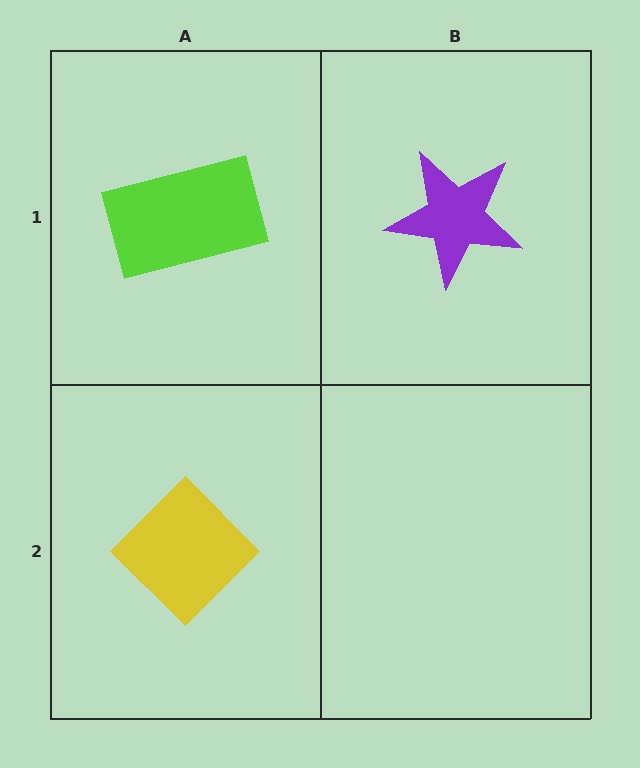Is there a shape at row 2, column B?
No, that cell is empty.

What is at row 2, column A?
A yellow diamond.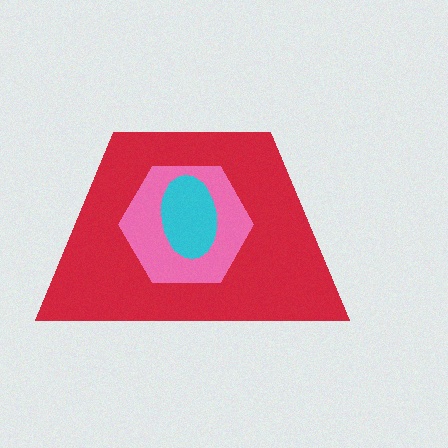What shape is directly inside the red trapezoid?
The pink hexagon.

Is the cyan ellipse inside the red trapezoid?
Yes.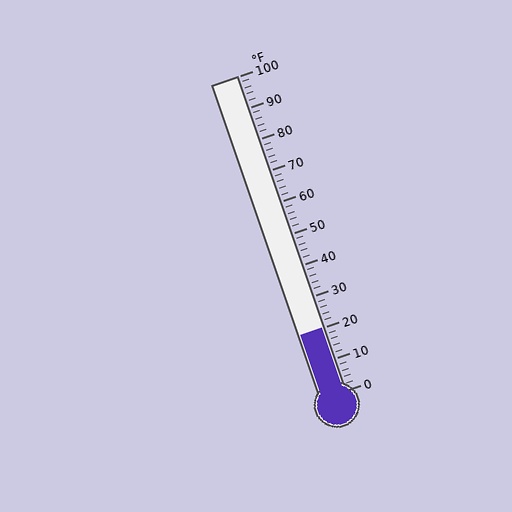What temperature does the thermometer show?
The thermometer shows approximately 20°F.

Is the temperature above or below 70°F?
The temperature is below 70°F.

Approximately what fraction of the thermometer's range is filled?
The thermometer is filled to approximately 20% of its range.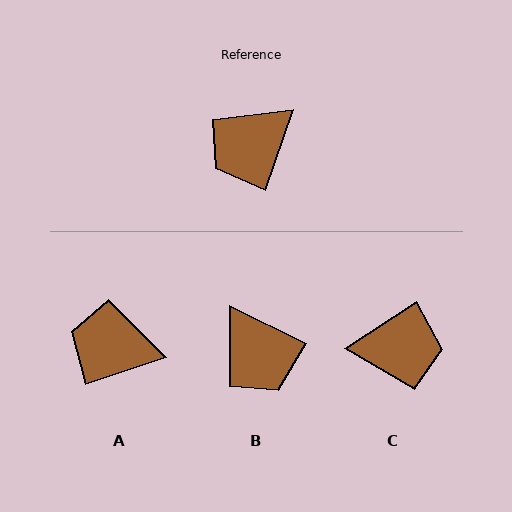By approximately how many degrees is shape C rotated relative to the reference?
Approximately 143 degrees counter-clockwise.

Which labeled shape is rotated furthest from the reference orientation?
C, about 143 degrees away.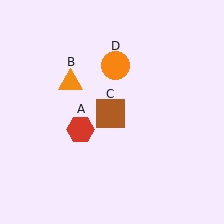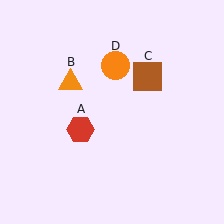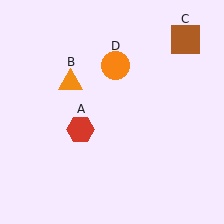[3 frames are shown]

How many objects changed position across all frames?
1 object changed position: brown square (object C).